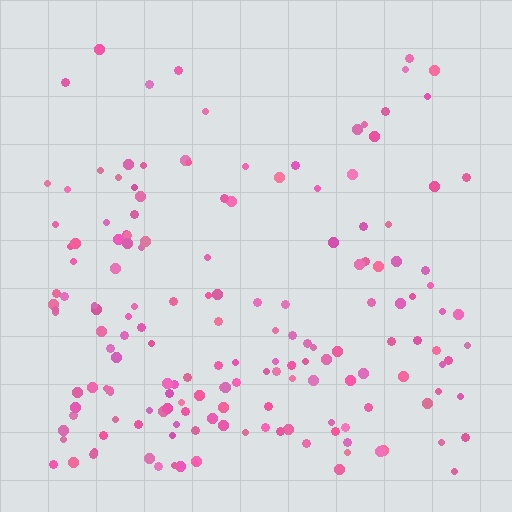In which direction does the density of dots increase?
From top to bottom, with the bottom side densest.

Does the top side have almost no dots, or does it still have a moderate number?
Still a moderate number, just noticeably fewer than the bottom.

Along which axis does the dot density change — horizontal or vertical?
Vertical.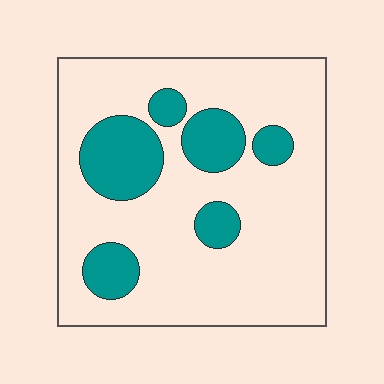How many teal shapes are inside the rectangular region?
6.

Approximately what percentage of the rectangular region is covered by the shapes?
Approximately 20%.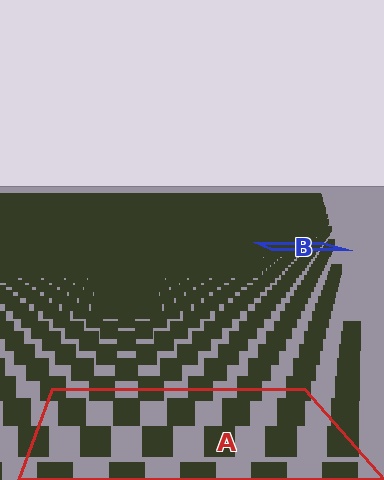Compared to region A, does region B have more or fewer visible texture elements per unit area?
Region B has more texture elements per unit area — they are packed more densely because it is farther away.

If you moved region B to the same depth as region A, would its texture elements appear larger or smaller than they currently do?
They would appear larger. At a closer depth, the same texture elements are projected at a bigger on-screen size.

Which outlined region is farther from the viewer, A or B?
Region B is farther from the viewer — the texture elements inside it appear smaller and more densely packed.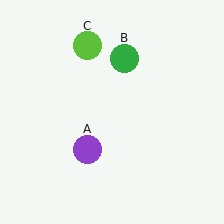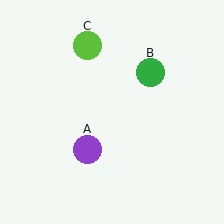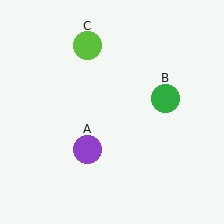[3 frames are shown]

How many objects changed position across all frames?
1 object changed position: green circle (object B).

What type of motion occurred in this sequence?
The green circle (object B) rotated clockwise around the center of the scene.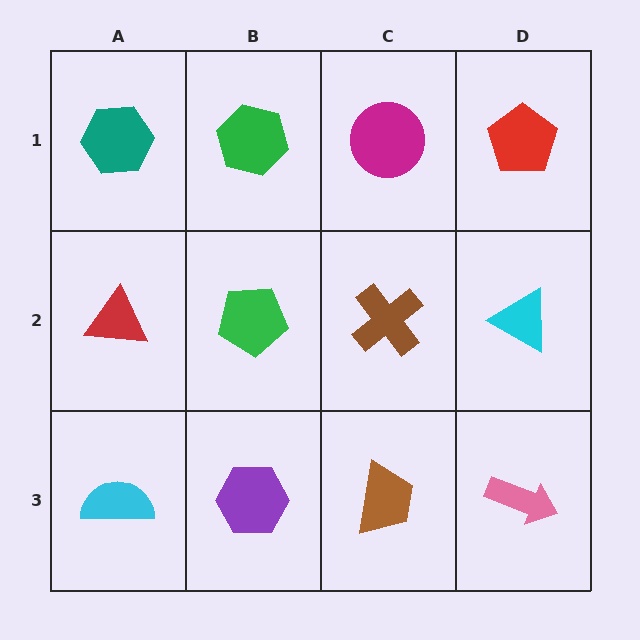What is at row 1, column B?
A green hexagon.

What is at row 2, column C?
A brown cross.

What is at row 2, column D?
A cyan triangle.